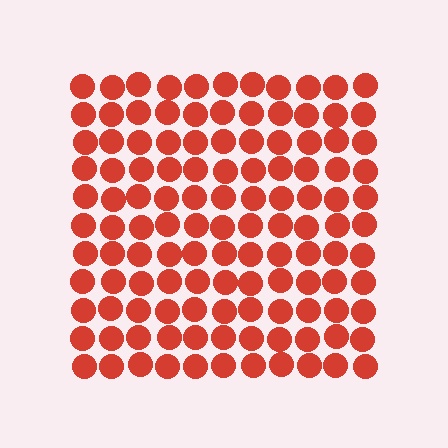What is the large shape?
The large shape is a square.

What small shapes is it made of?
It is made of small circles.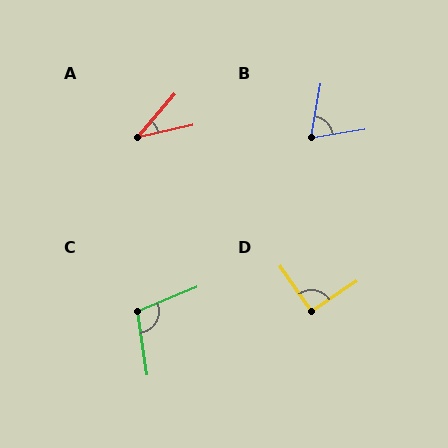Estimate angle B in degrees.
Approximately 71 degrees.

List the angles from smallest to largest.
A (36°), B (71°), D (91°), C (104°).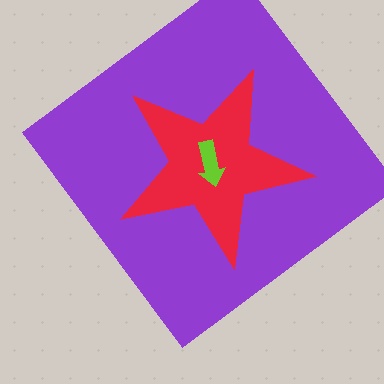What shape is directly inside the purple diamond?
The red star.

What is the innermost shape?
The lime arrow.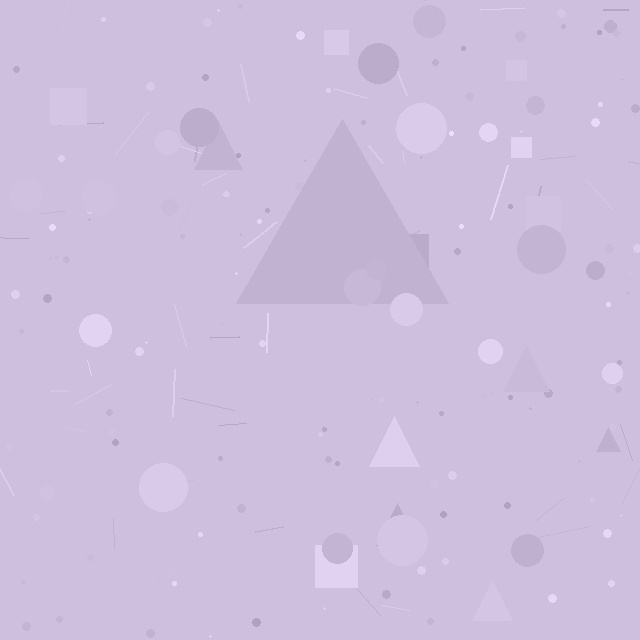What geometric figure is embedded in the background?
A triangle is embedded in the background.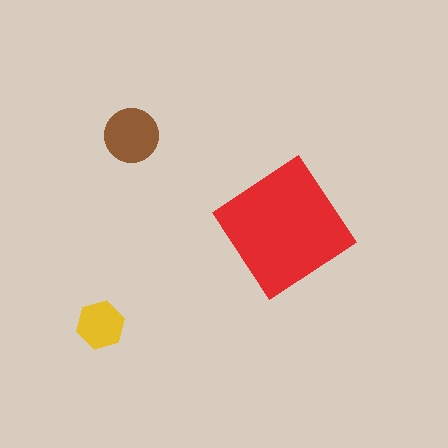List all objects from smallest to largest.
The yellow hexagon, the brown circle, the red diamond.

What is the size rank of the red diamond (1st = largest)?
1st.